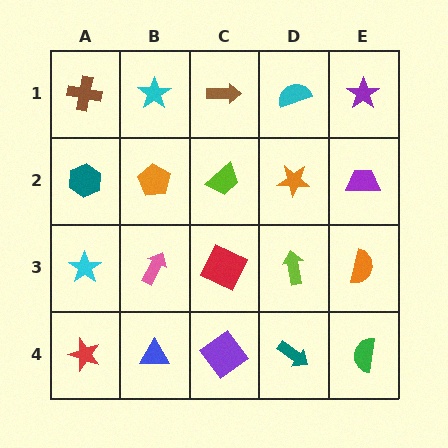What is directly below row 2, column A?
A cyan star.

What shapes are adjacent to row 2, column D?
A cyan semicircle (row 1, column D), a lime arrow (row 3, column D), a lime trapezoid (row 2, column C), a purple trapezoid (row 2, column E).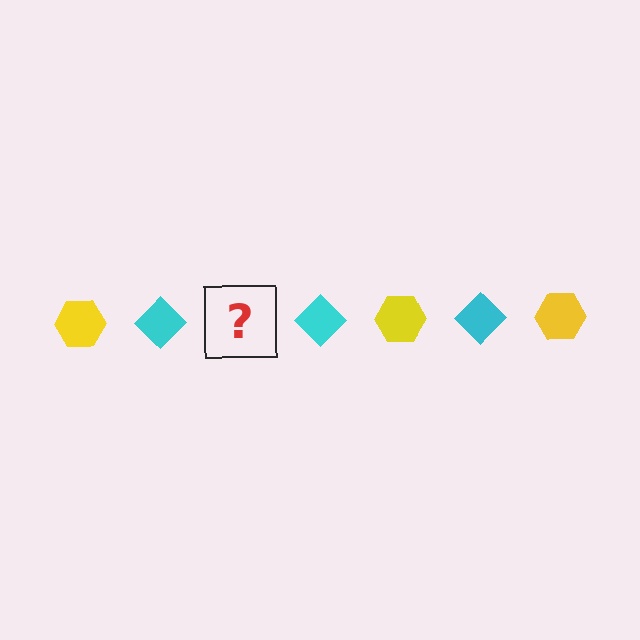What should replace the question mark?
The question mark should be replaced with a yellow hexagon.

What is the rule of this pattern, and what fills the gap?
The rule is that the pattern alternates between yellow hexagon and cyan diamond. The gap should be filled with a yellow hexagon.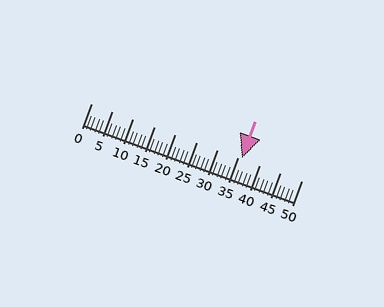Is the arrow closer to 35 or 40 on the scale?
The arrow is closer to 35.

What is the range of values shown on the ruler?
The ruler shows values from 0 to 50.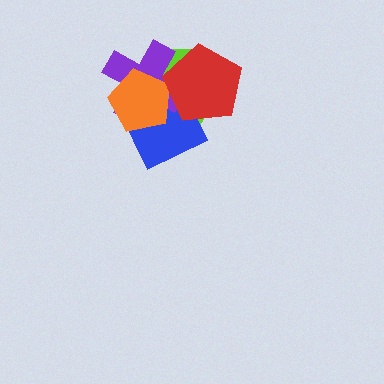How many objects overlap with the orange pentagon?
4 objects overlap with the orange pentagon.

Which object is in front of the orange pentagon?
The red pentagon is in front of the orange pentagon.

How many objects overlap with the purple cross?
4 objects overlap with the purple cross.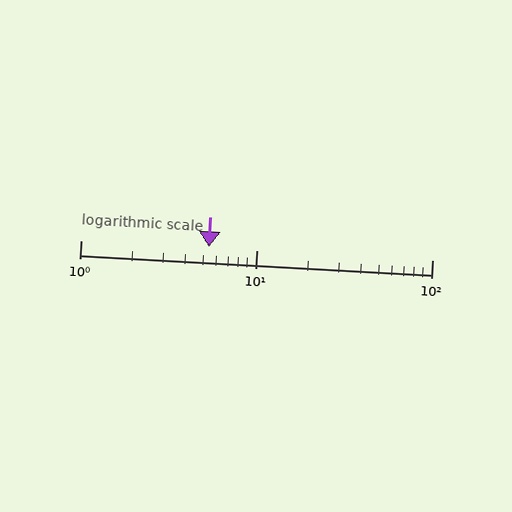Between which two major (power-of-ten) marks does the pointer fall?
The pointer is between 1 and 10.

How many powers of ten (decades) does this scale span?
The scale spans 2 decades, from 1 to 100.